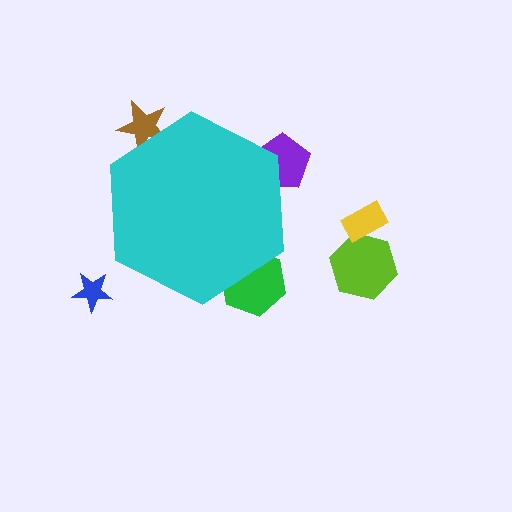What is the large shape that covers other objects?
A cyan hexagon.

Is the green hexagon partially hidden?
Yes, the green hexagon is partially hidden behind the cyan hexagon.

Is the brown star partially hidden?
Yes, the brown star is partially hidden behind the cyan hexagon.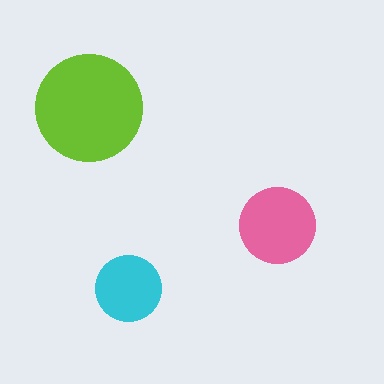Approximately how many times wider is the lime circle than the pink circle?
About 1.5 times wider.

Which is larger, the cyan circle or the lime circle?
The lime one.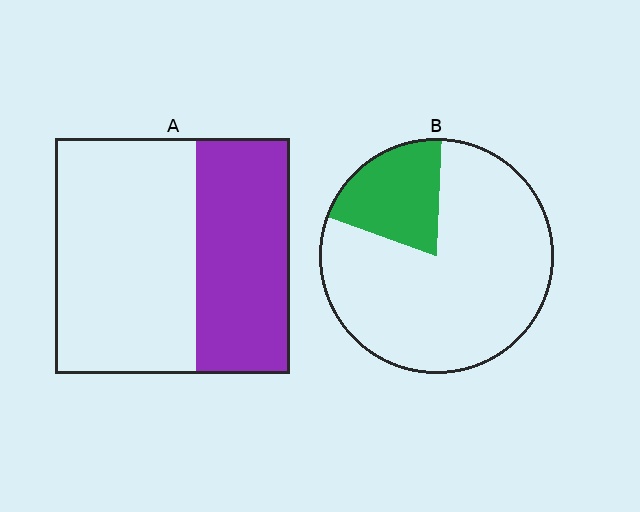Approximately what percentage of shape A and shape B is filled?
A is approximately 40% and B is approximately 20%.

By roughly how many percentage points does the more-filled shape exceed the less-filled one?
By roughly 20 percentage points (A over B).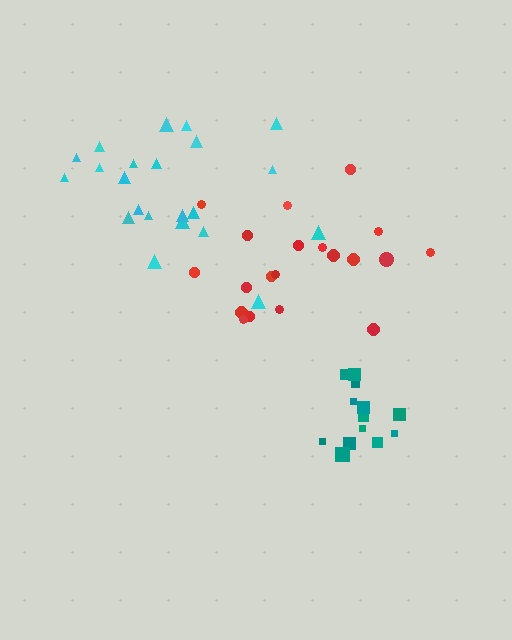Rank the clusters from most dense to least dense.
teal, cyan, red.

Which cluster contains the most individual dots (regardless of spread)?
Cyan (22).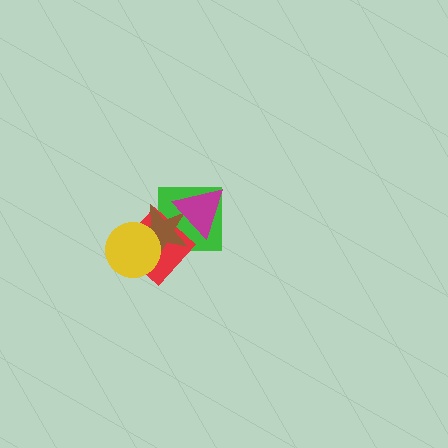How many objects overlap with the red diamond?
4 objects overlap with the red diamond.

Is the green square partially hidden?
Yes, it is partially covered by another shape.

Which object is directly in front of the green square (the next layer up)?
The red diamond is directly in front of the green square.